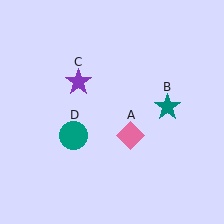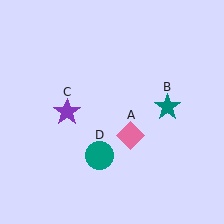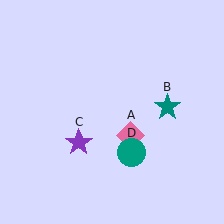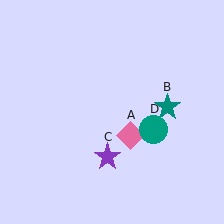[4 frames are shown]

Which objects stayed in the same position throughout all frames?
Pink diamond (object A) and teal star (object B) remained stationary.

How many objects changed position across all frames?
2 objects changed position: purple star (object C), teal circle (object D).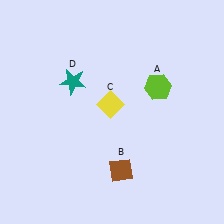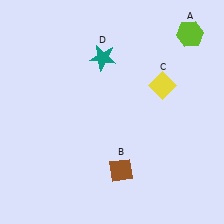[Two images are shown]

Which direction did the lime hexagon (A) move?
The lime hexagon (A) moved up.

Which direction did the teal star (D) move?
The teal star (D) moved right.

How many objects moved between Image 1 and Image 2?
3 objects moved between the two images.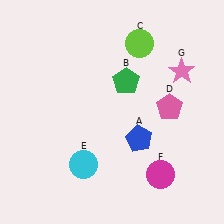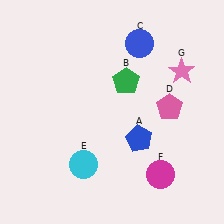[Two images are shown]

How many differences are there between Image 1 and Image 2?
There is 1 difference between the two images.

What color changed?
The circle (C) changed from lime in Image 1 to blue in Image 2.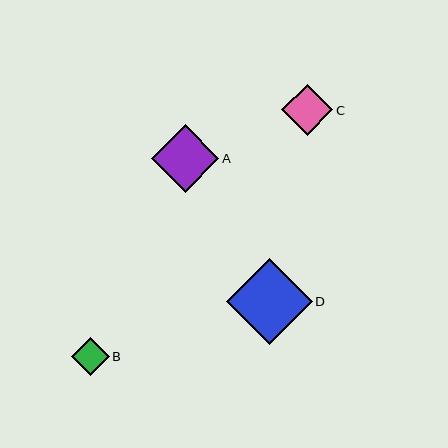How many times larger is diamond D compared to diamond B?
Diamond D is approximately 2.3 times the size of diamond B.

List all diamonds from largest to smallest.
From largest to smallest: D, A, C, B.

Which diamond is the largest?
Diamond D is the largest with a size of approximately 86 pixels.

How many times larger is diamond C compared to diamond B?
Diamond C is approximately 1.3 times the size of diamond B.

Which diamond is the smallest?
Diamond B is the smallest with a size of approximately 38 pixels.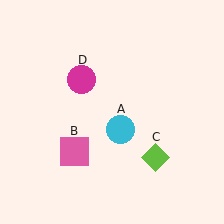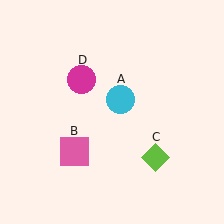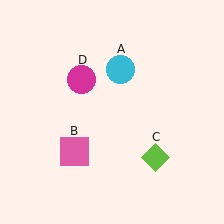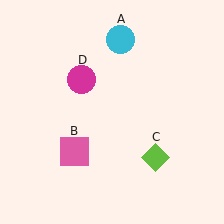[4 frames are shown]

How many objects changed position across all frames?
1 object changed position: cyan circle (object A).